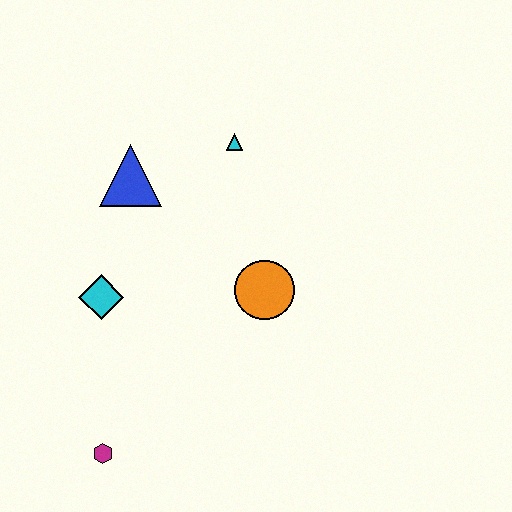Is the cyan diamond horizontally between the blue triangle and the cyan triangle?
No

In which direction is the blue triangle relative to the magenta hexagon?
The blue triangle is above the magenta hexagon.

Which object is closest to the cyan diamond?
The blue triangle is closest to the cyan diamond.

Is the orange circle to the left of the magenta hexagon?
No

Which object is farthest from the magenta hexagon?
The cyan triangle is farthest from the magenta hexagon.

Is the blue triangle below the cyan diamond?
No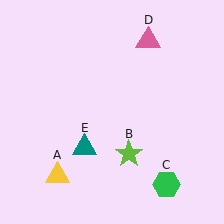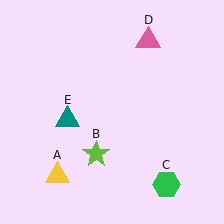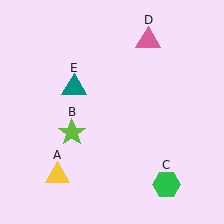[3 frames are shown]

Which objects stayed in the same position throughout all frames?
Yellow triangle (object A) and green hexagon (object C) and pink triangle (object D) remained stationary.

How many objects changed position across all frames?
2 objects changed position: lime star (object B), teal triangle (object E).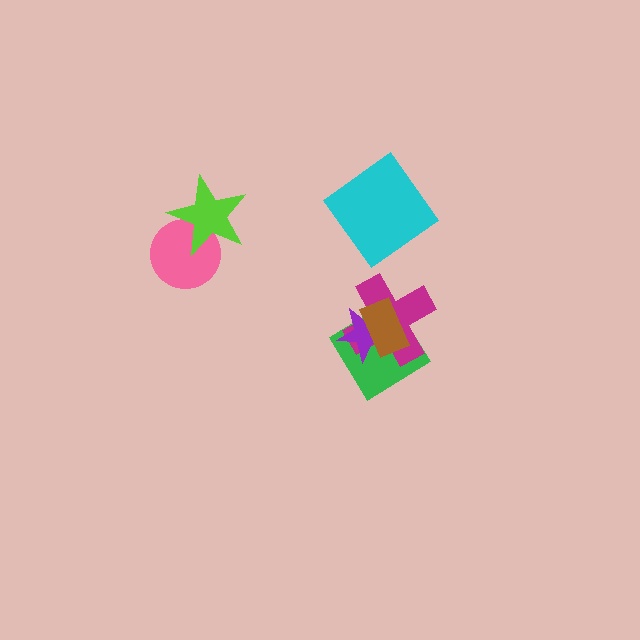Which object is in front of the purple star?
The brown rectangle is in front of the purple star.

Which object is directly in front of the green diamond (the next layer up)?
The magenta cross is directly in front of the green diamond.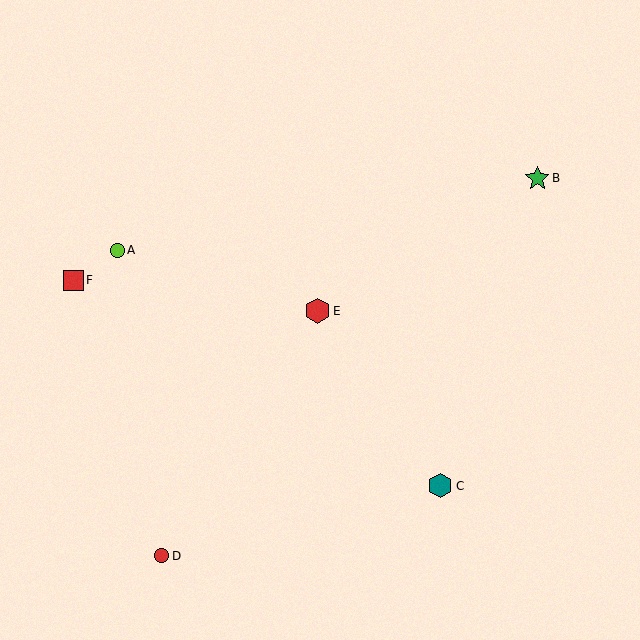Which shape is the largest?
The red hexagon (labeled E) is the largest.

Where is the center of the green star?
The center of the green star is at (537, 178).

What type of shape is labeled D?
Shape D is a red circle.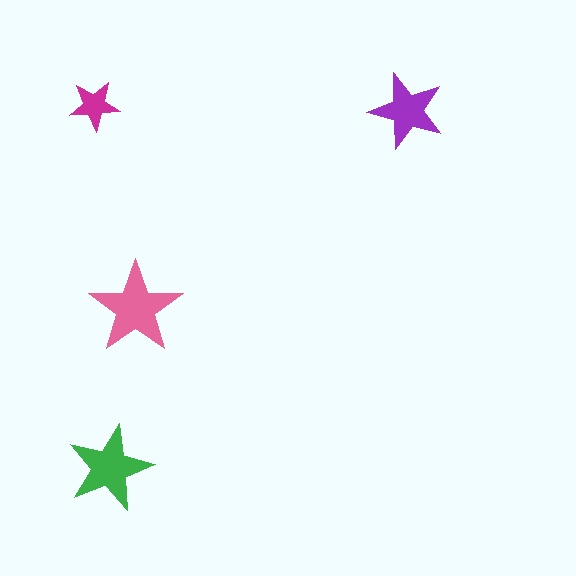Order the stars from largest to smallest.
the pink one, the green one, the purple one, the magenta one.